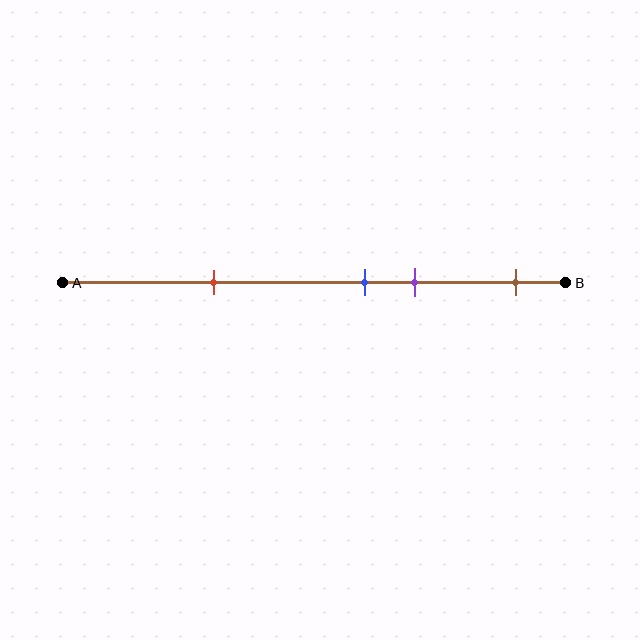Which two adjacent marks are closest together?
The blue and purple marks are the closest adjacent pair.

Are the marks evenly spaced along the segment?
No, the marks are not evenly spaced.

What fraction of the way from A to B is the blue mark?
The blue mark is approximately 60% (0.6) of the way from A to B.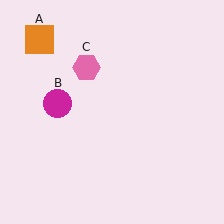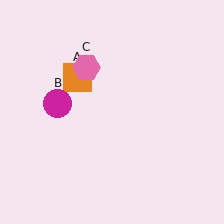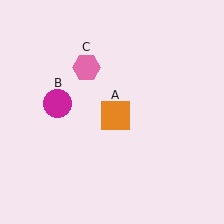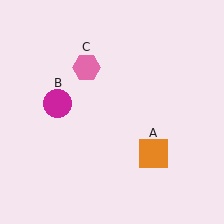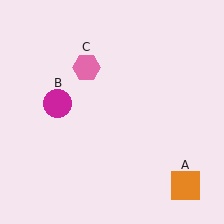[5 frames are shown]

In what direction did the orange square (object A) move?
The orange square (object A) moved down and to the right.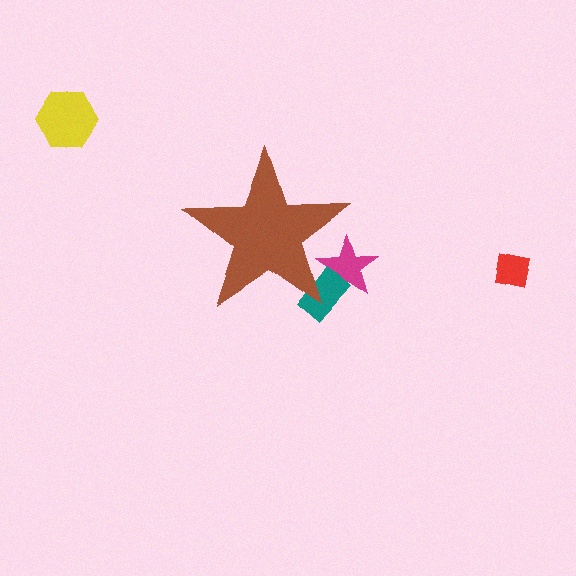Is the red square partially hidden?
No, the red square is fully visible.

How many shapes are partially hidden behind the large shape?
2 shapes are partially hidden.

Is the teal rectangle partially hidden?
Yes, the teal rectangle is partially hidden behind the brown star.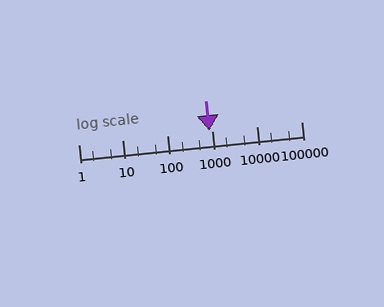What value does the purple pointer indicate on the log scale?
The pointer indicates approximately 840.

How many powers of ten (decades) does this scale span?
The scale spans 5 decades, from 1 to 100000.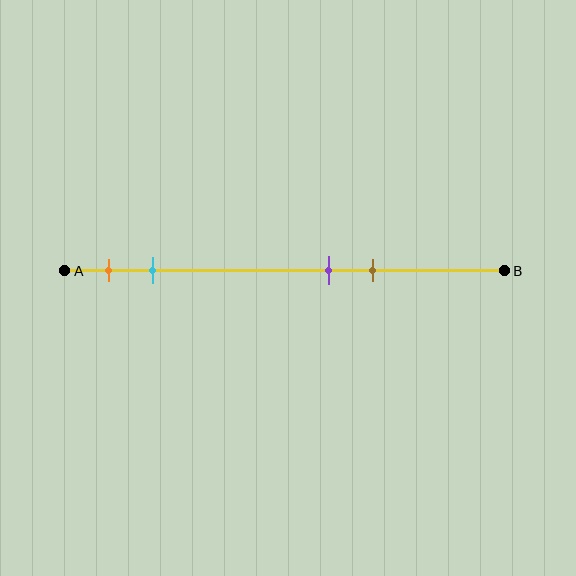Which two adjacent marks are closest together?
The purple and brown marks are the closest adjacent pair.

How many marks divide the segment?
There are 4 marks dividing the segment.